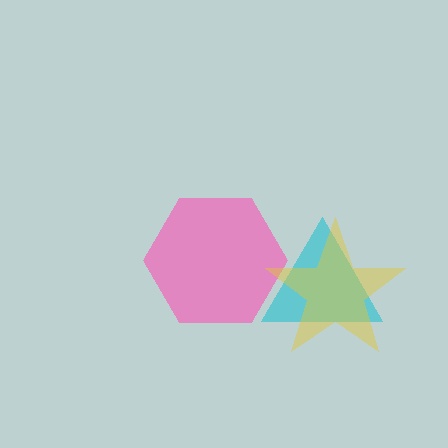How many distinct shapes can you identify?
There are 3 distinct shapes: a cyan triangle, a pink hexagon, a yellow star.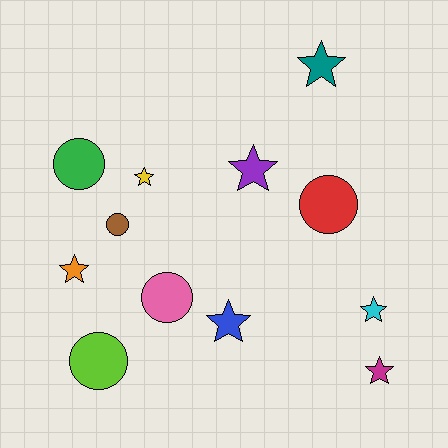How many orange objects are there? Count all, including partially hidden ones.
There is 1 orange object.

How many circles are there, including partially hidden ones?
There are 5 circles.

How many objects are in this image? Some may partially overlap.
There are 12 objects.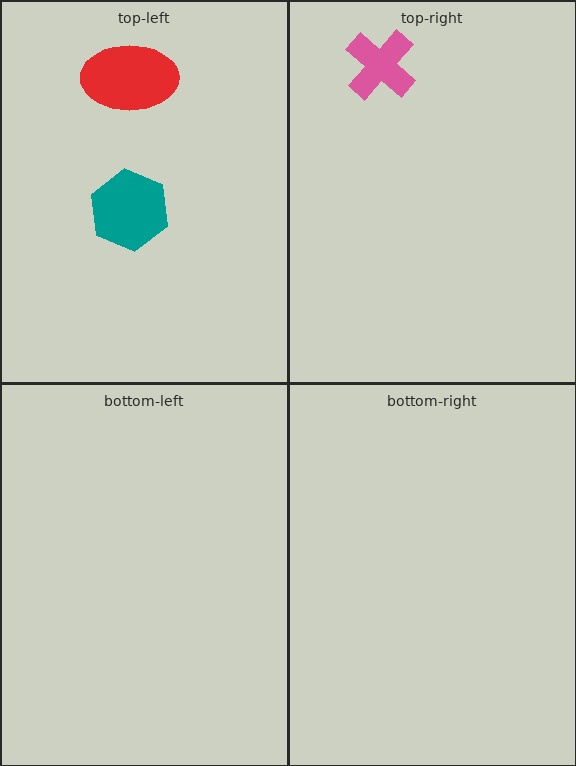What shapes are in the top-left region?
The teal hexagon, the red ellipse.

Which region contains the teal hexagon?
The top-left region.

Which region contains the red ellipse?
The top-left region.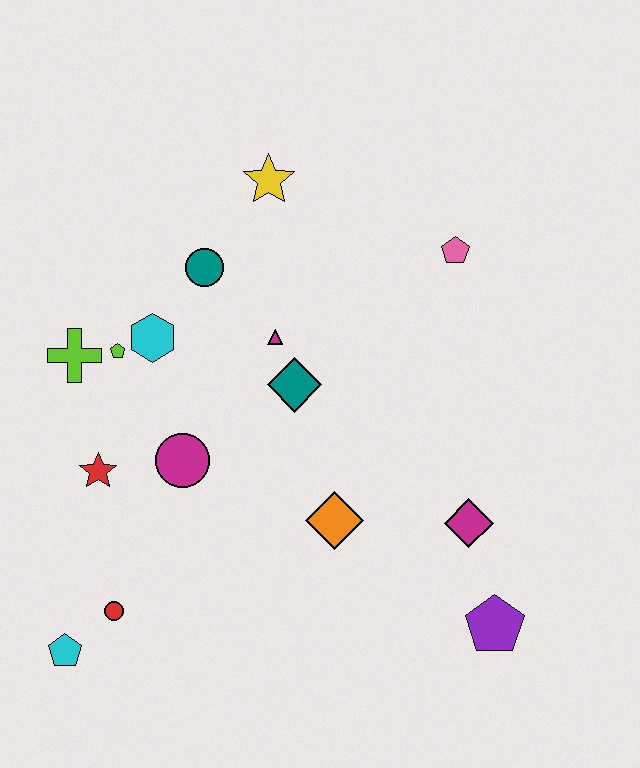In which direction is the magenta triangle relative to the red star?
The magenta triangle is to the right of the red star.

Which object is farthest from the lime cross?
The purple pentagon is farthest from the lime cross.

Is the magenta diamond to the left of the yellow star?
No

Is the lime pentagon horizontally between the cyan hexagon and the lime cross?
Yes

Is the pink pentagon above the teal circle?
Yes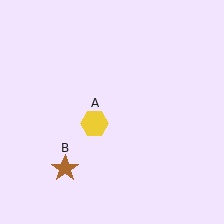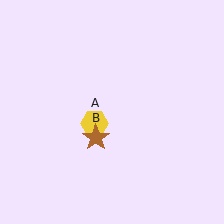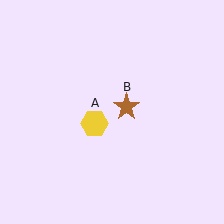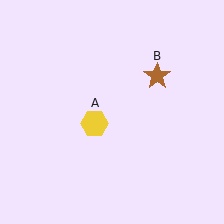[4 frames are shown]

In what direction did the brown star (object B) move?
The brown star (object B) moved up and to the right.